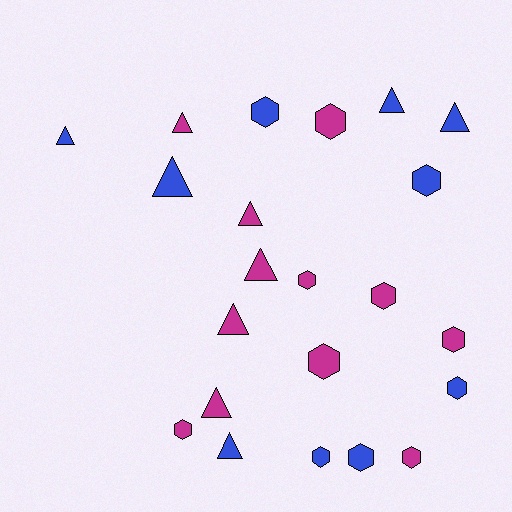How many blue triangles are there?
There are 5 blue triangles.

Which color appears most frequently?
Magenta, with 12 objects.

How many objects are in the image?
There are 22 objects.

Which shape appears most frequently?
Hexagon, with 12 objects.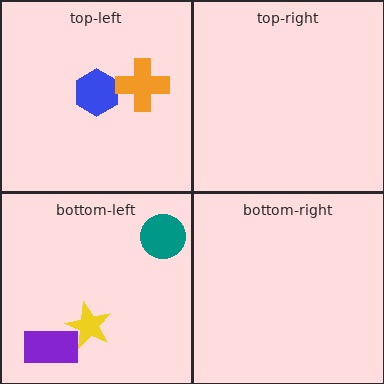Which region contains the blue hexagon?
The top-left region.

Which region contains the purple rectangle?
The bottom-left region.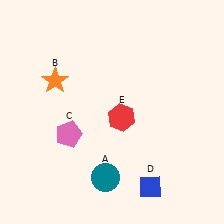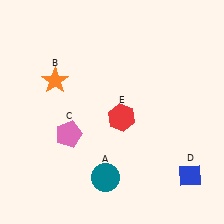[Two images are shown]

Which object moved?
The blue diamond (D) moved right.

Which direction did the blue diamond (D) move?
The blue diamond (D) moved right.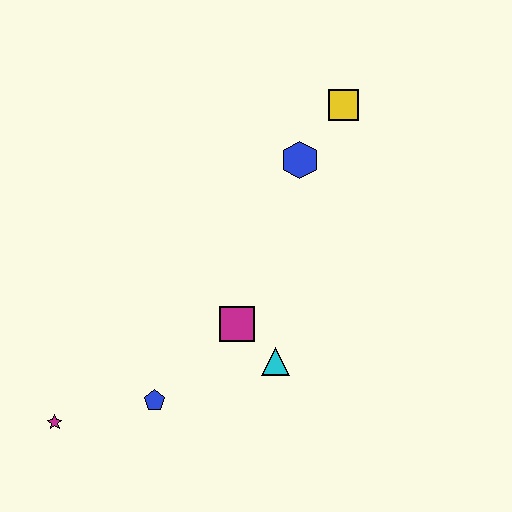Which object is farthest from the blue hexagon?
The magenta star is farthest from the blue hexagon.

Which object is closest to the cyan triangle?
The magenta square is closest to the cyan triangle.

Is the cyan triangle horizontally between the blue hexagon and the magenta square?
Yes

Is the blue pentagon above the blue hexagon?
No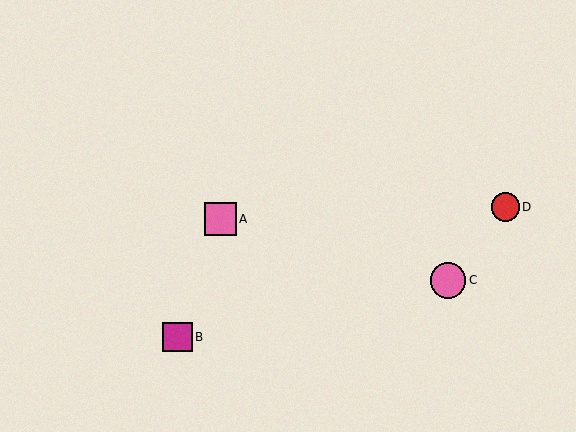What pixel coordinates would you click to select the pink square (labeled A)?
Click at (220, 219) to select the pink square A.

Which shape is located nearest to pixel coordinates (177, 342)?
The magenta square (labeled B) at (177, 337) is nearest to that location.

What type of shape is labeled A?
Shape A is a pink square.